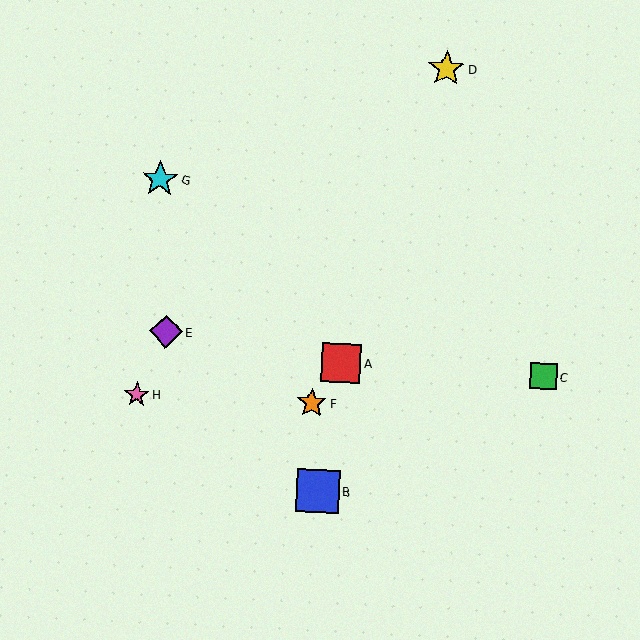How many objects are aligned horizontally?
2 objects (F, H) are aligned horizontally.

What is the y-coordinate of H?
Object H is at y≈395.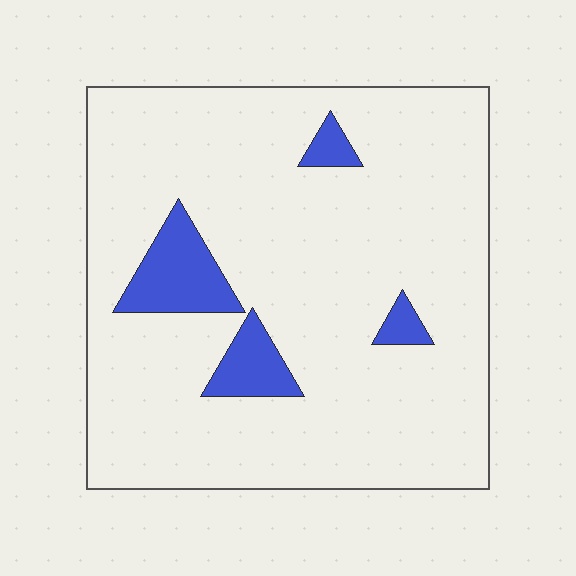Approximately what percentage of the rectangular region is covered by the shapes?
Approximately 10%.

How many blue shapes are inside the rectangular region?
4.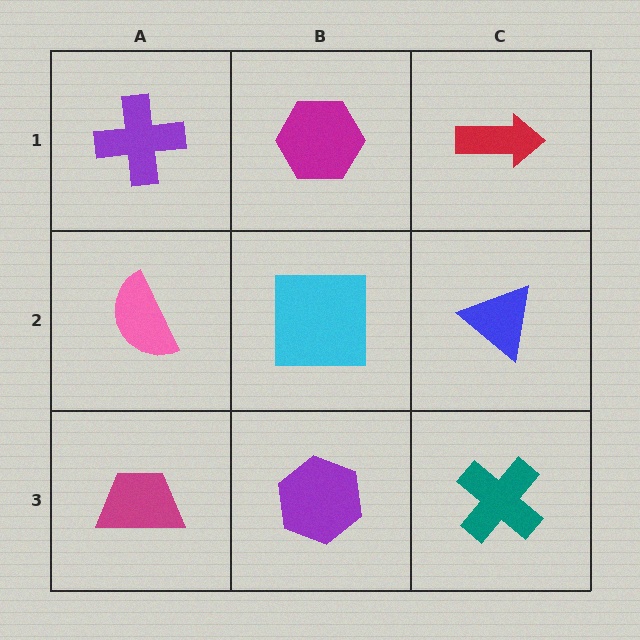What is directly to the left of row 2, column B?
A pink semicircle.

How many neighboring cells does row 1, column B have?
3.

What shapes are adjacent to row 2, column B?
A magenta hexagon (row 1, column B), a purple hexagon (row 3, column B), a pink semicircle (row 2, column A), a blue triangle (row 2, column C).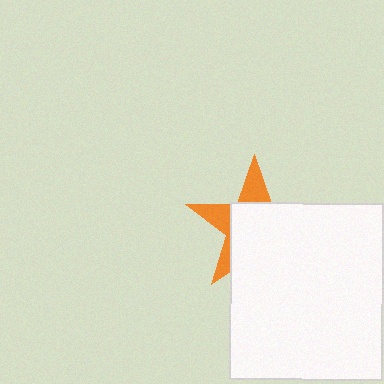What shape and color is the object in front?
The object in front is a white rectangle.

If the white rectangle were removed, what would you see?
You would see the complete orange star.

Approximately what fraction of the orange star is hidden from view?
Roughly 68% of the orange star is hidden behind the white rectangle.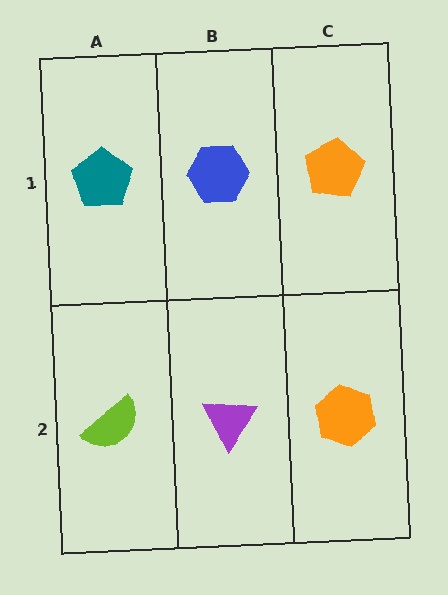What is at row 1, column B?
A blue hexagon.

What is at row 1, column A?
A teal pentagon.